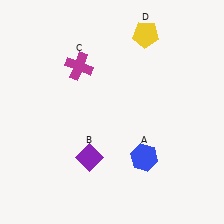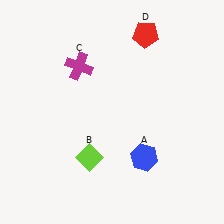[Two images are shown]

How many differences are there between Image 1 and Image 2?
There are 2 differences between the two images.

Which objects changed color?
B changed from purple to lime. D changed from yellow to red.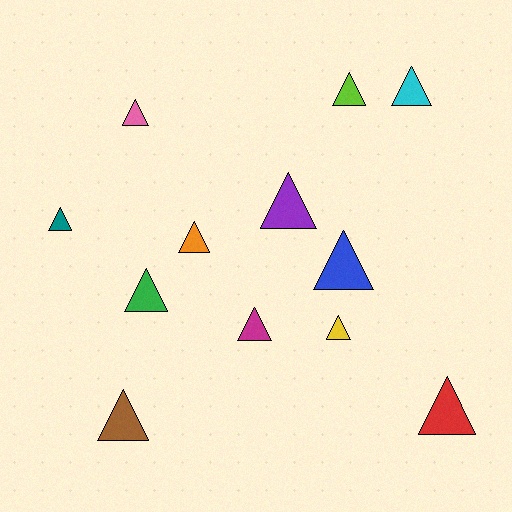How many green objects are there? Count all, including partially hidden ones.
There is 1 green object.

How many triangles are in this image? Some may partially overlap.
There are 12 triangles.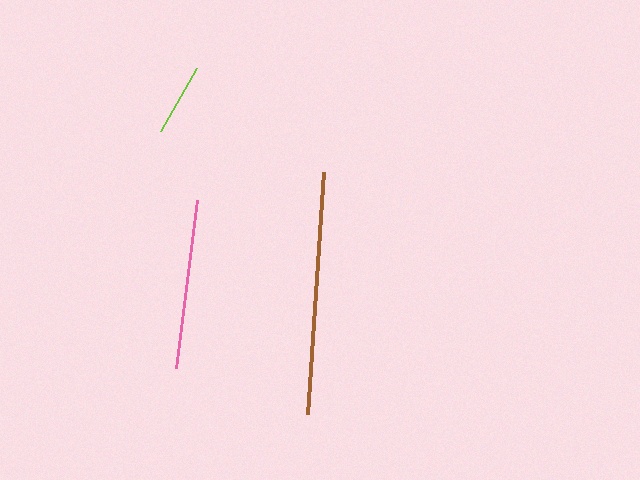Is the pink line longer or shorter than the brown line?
The brown line is longer than the pink line.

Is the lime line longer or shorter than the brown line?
The brown line is longer than the lime line.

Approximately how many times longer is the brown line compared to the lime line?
The brown line is approximately 3.3 times the length of the lime line.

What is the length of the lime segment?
The lime segment is approximately 73 pixels long.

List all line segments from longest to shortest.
From longest to shortest: brown, pink, lime.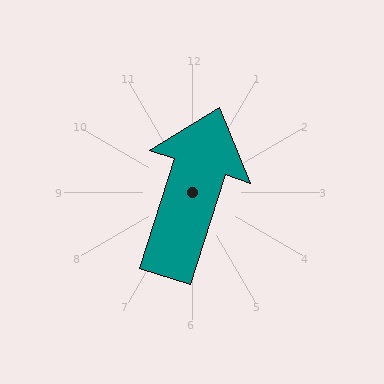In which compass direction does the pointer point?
North.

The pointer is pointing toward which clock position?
Roughly 1 o'clock.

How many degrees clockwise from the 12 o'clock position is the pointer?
Approximately 18 degrees.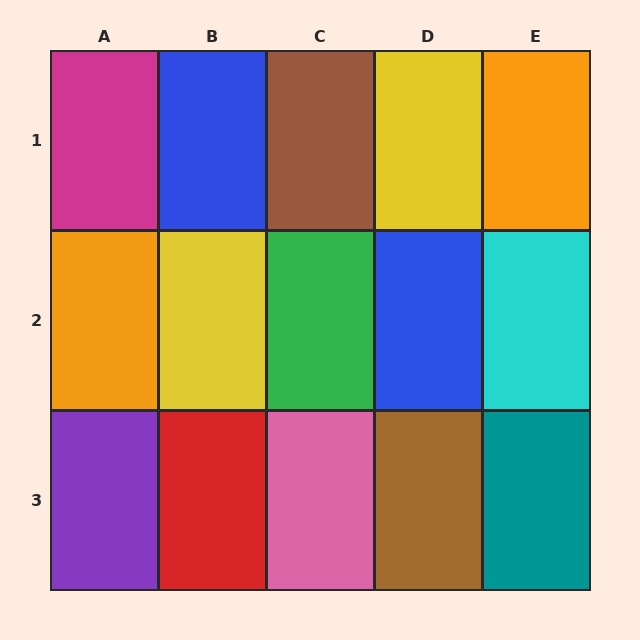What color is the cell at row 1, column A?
Magenta.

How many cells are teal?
1 cell is teal.